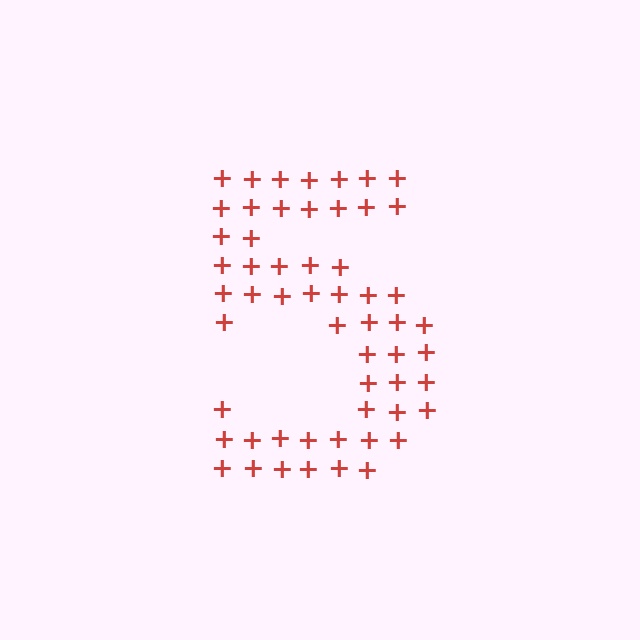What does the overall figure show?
The overall figure shows the digit 5.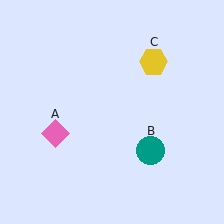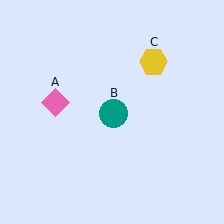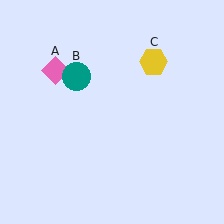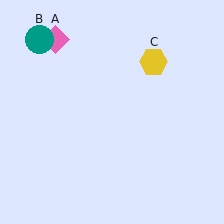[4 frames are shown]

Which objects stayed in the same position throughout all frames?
Yellow hexagon (object C) remained stationary.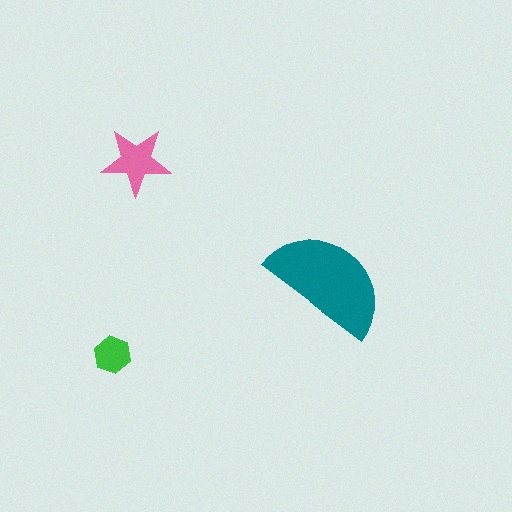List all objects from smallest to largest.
The green hexagon, the pink star, the teal semicircle.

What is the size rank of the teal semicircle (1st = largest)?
1st.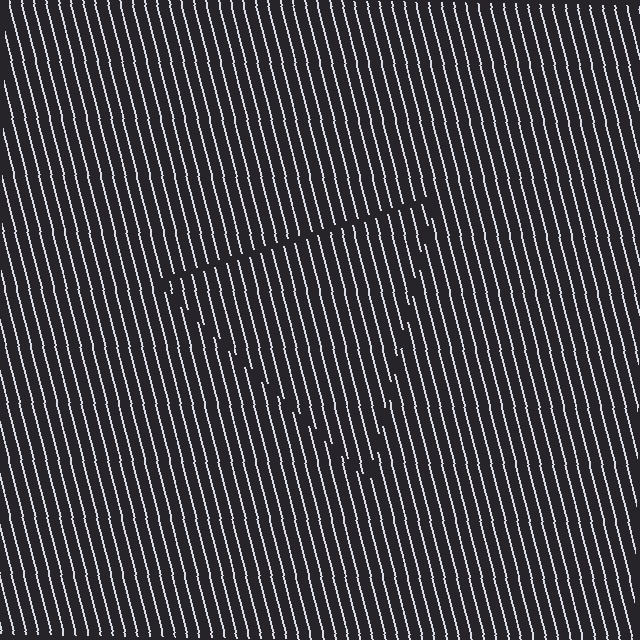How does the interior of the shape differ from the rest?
The interior of the shape contains the same grating, shifted by half a period — the contour is defined by the phase discontinuity where line-ends from the inner and outer gratings abut.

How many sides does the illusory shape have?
3 sides — the line-ends trace a triangle.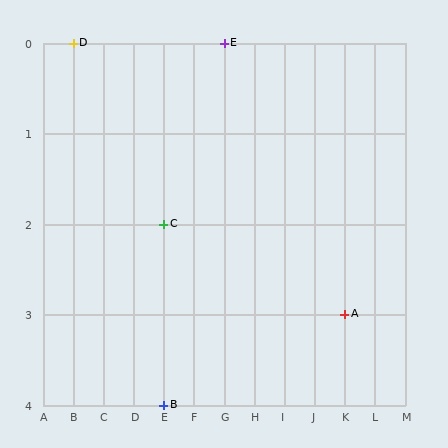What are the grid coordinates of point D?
Point D is at grid coordinates (B, 0).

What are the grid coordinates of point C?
Point C is at grid coordinates (E, 2).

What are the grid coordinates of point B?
Point B is at grid coordinates (E, 4).